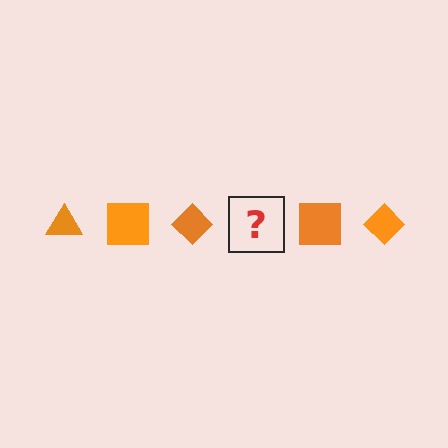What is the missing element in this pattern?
The missing element is an orange triangle.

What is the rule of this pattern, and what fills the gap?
The rule is that the pattern cycles through triangle, square, diamond shapes in orange. The gap should be filled with an orange triangle.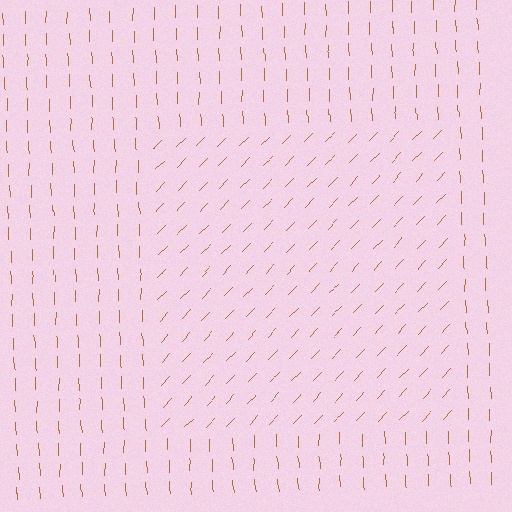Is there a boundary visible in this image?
Yes, there is a texture boundary formed by a change in line orientation.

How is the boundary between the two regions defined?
The boundary is defined purely by a change in line orientation (approximately 45 degrees difference). All lines are the same color and thickness.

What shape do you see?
I see a rectangle.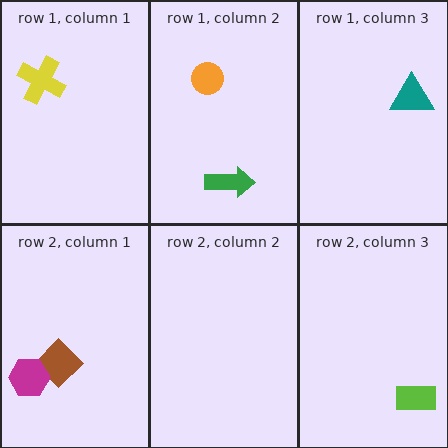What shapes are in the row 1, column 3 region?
The teal triangle.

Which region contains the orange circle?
The row 1, column 2 region.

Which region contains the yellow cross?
The row 1, column 1 region.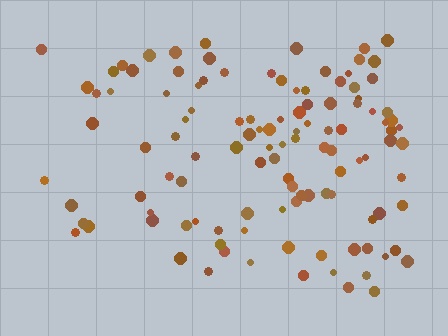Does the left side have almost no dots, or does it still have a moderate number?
Still a moderate number, just noticeably fewer than the right.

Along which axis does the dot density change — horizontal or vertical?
Horizontal.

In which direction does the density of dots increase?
From left to right, with the right side densest.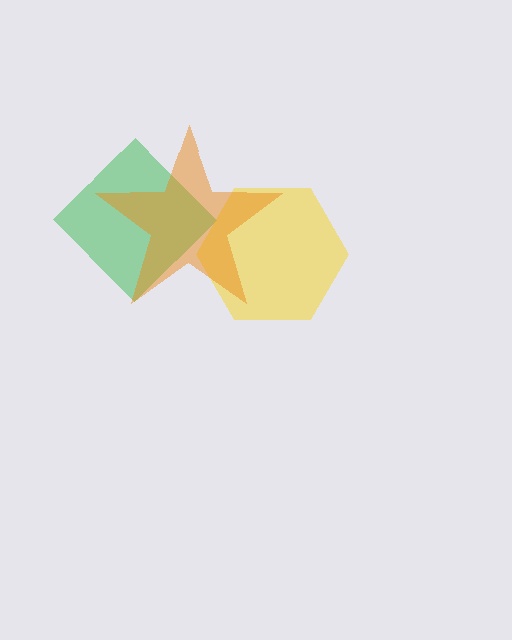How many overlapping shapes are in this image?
There are 3 overlapping shapes in the image.